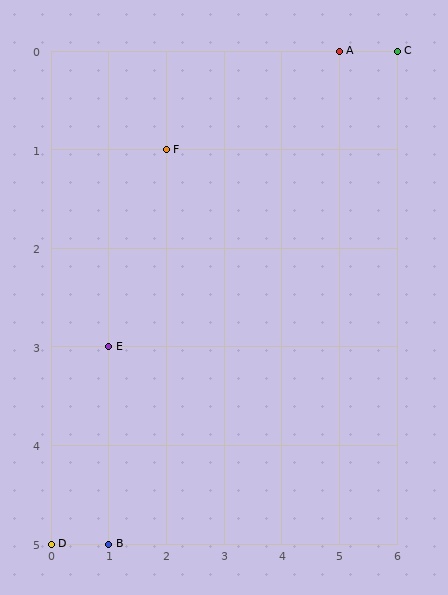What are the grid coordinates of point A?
Point A is at grid coordinates (5, 0).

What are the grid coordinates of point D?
Point D is at grid coordinates (0, 5).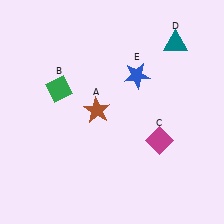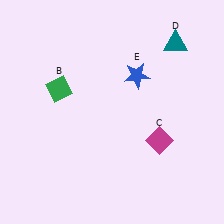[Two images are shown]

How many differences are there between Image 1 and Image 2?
There is 1 difference between the two images.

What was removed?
The brown star (A) was removed in Image 2.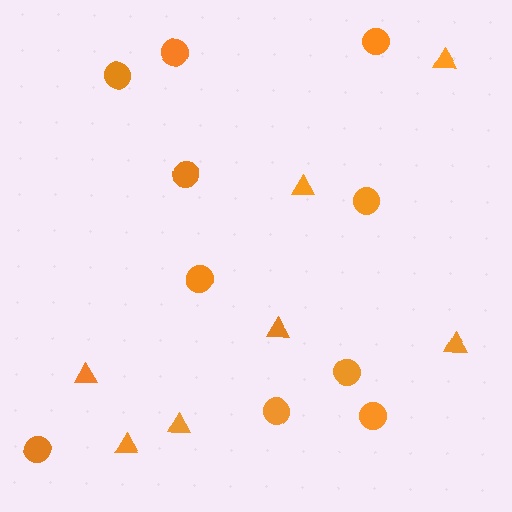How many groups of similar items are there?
There are 2 groups: one group of circles (10) and one group of triangles (7).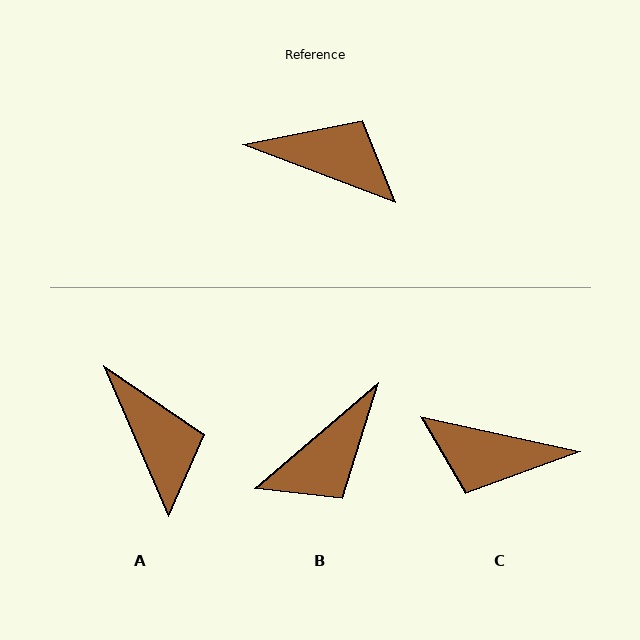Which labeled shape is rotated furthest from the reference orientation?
C, about 171 degrees away.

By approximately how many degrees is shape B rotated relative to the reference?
Approximately 118 degrees clockwise.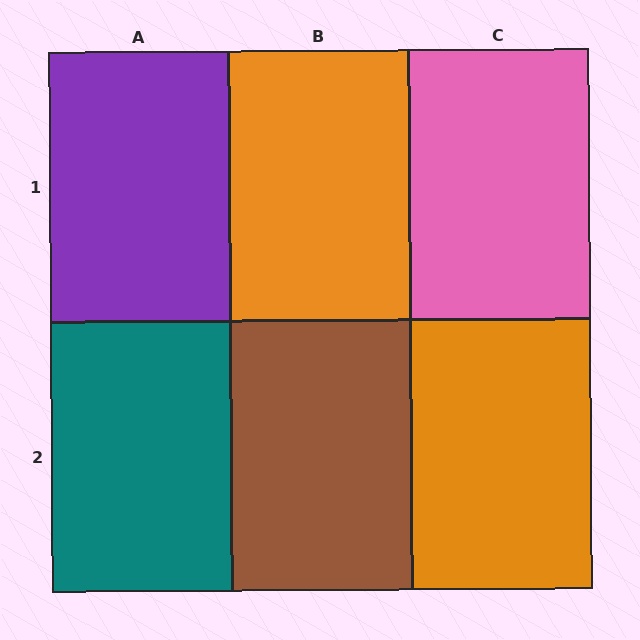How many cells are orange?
2 cells are orange.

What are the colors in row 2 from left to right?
Teal, brown, orange.